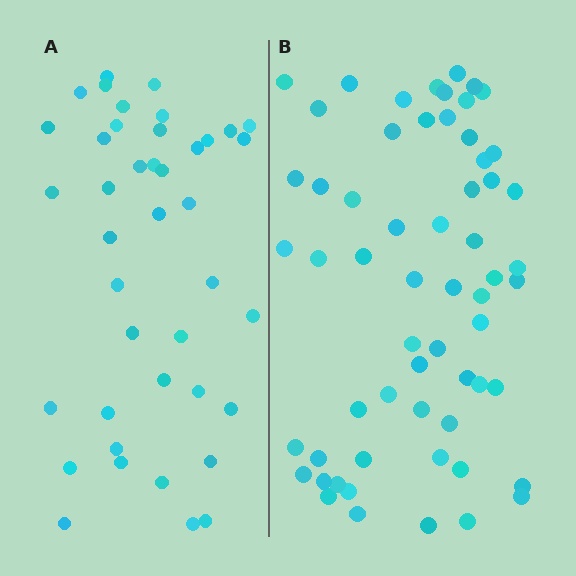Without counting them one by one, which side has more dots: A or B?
Region B (the right region) has more dots.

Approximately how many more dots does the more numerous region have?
Region B has approximately 20 more dots than region A.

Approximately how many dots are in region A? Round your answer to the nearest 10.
About 40 dots. (The exact count is 41, which rounds to 40.)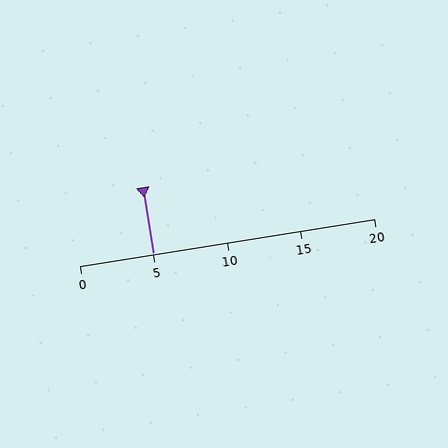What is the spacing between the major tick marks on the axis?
The major ticks are spaced 5 apart.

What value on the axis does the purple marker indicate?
The marker indicates approximately 5.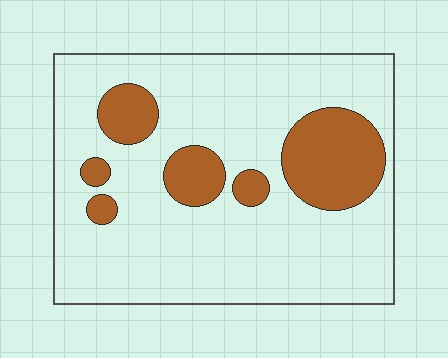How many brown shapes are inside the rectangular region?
6.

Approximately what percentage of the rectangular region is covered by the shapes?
Approximately 20%.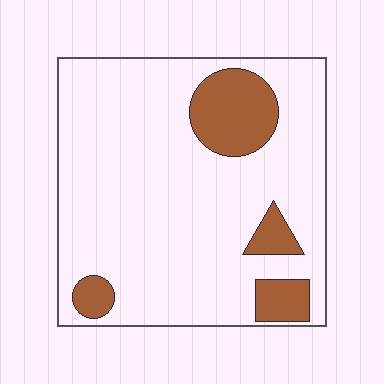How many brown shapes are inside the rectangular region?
4.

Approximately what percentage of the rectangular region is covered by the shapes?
Approximately 15%.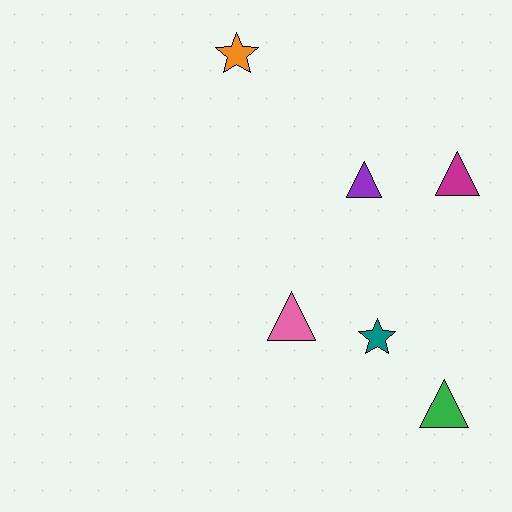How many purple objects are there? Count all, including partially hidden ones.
There is 1 purple object.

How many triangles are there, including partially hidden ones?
There are 4 triangles.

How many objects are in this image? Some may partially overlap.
There are 6 objects.